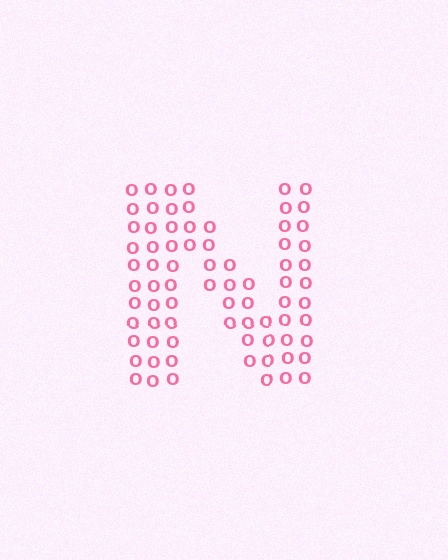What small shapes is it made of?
It is made of small letter O's.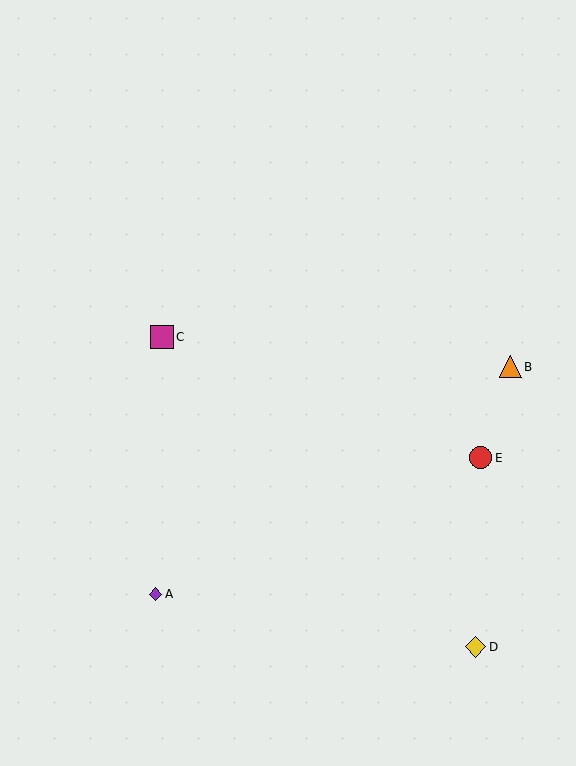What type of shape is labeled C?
Shape C is a magenta square.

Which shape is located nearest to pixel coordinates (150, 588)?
The purple diamond (labeled A) at (155, 594) is nearest to that location.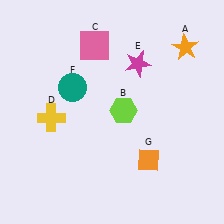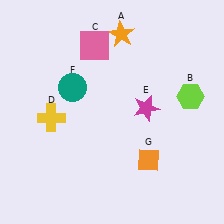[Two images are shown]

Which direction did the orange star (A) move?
The orange star (A) moved left.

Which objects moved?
The objects that moved are: the orange star (A), the lime hexagon (B), the magenta star (E).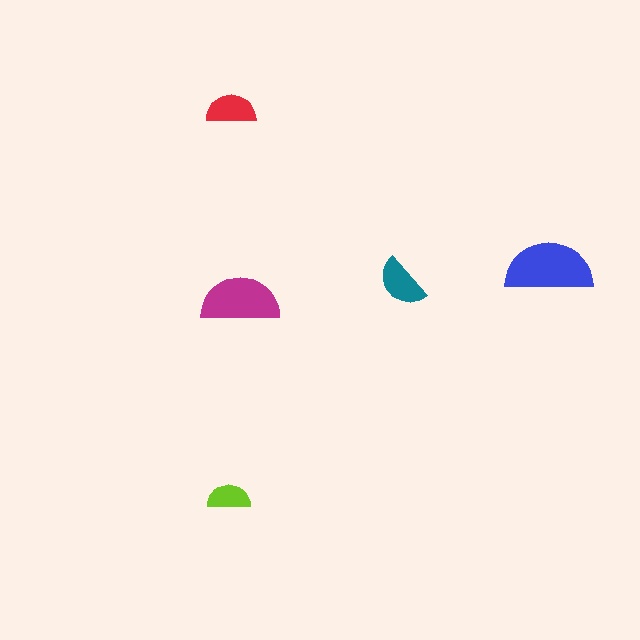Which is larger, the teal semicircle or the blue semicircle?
The blue one.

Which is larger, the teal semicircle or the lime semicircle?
The teal one.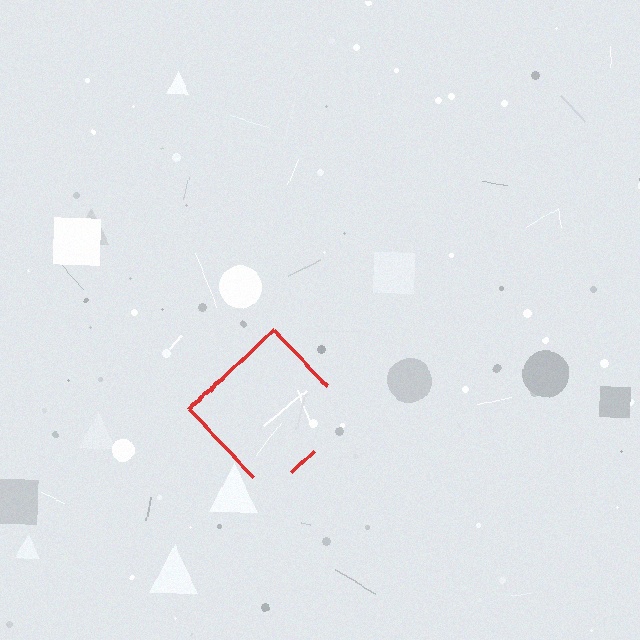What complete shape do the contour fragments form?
The contour fragments form a diamond.